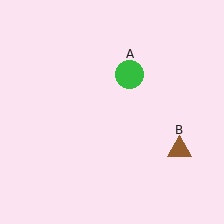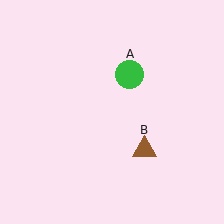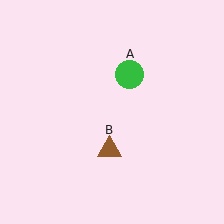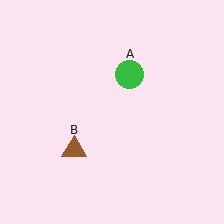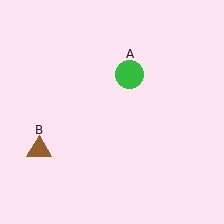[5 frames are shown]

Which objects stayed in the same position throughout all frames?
Green circle (object A) remained stationary.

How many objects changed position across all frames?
1 object changed position: brown triangle (object B).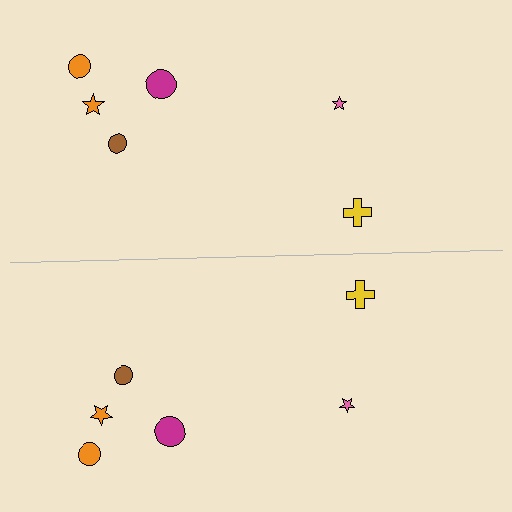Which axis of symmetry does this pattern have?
The pattern has a horizontal axis of symmetry running through the center of the image.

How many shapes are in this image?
There are 12 shapes in this image.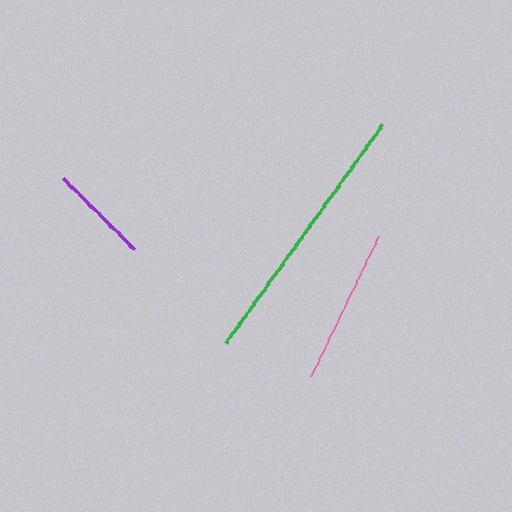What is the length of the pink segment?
The pink segment is approximately 156 pixels long.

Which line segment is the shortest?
The purple line is the shortest at approximately 101 pixels.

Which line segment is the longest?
The green line is the longest at approximately 269 pixels.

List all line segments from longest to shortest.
From longest to shortest: green, pink, purple.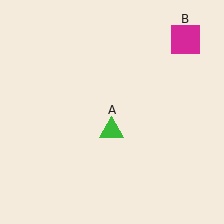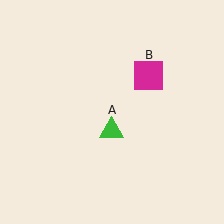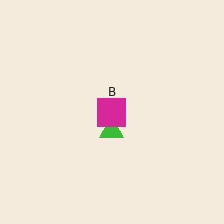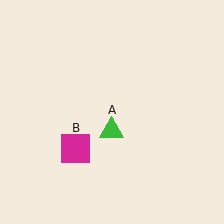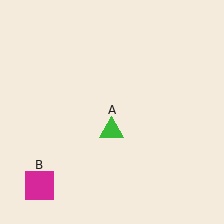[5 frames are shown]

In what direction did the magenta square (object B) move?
The magenta square (object B) moved down and to the left.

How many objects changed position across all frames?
1 object changed position: magenta square (object B).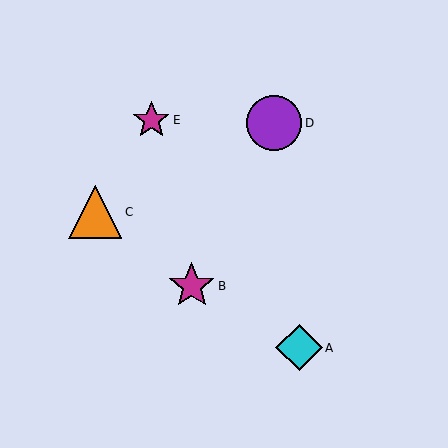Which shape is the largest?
The purple circle (labeled D) is the largest.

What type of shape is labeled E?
Shape E is a magenta star.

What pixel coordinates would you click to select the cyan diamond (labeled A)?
Click at (299, 348) to select the cyan diamond A.